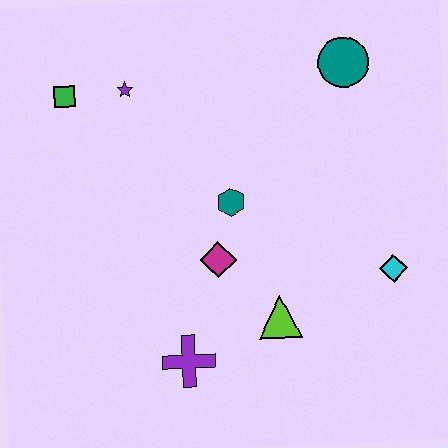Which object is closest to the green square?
The purple star is closest to the green square.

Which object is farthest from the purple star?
The cyan diamond is farthest from the purple star.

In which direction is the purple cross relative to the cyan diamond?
The purple cross is to the left of the cyan diamond.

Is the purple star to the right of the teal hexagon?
No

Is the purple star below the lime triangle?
No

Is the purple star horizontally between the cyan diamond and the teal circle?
No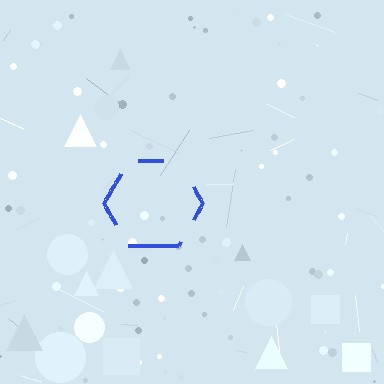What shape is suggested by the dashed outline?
The dashed outline suggests a hexagon.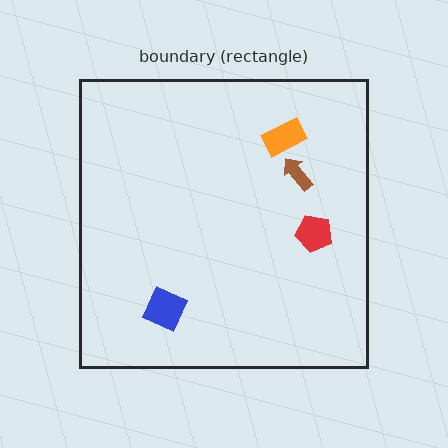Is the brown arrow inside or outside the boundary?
Inside.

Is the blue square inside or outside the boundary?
Inside.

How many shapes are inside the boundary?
4 inside, 0 outside.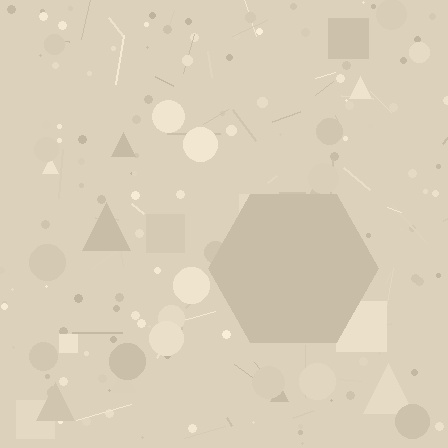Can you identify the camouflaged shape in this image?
The camouflaged shape is a hexagon.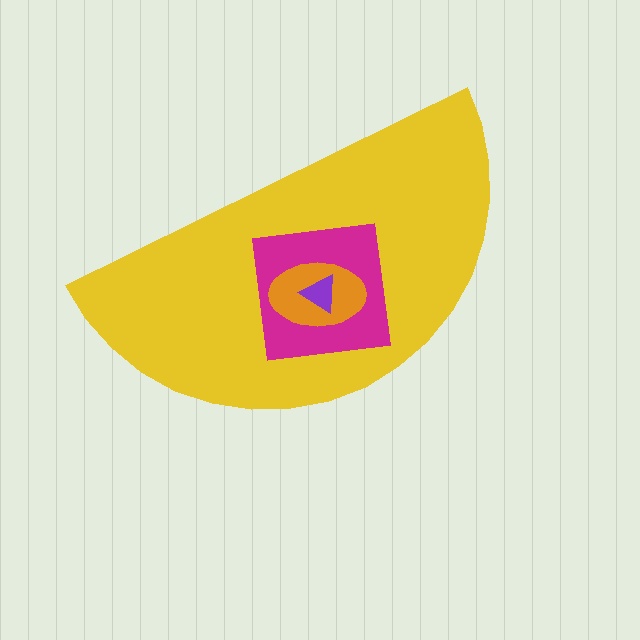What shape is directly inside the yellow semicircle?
The magenta square.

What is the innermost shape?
The purple triangle.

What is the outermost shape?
The yellow semicircle.